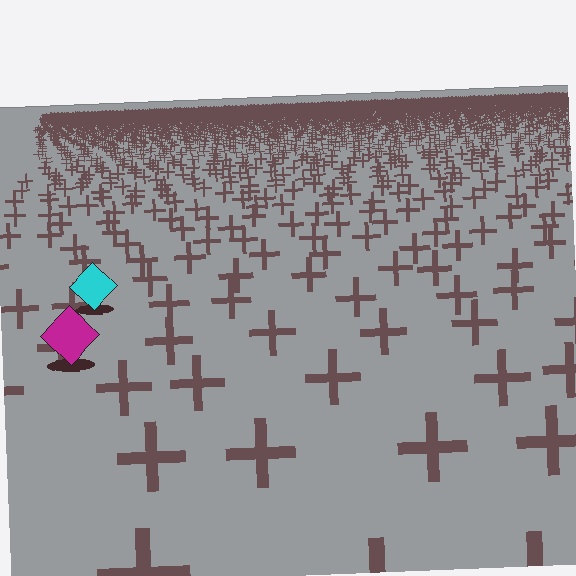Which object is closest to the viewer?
The magenta diamond is closest. The texture marks near it are larger and more spread out.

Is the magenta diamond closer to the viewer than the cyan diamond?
Yes. The magenta diamond is closer — you can tell from the texture gradient: the ground texture is coarser near it.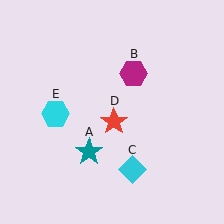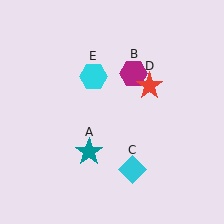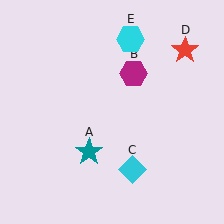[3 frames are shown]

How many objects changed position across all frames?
2 objects changed position: red star (object D), cyan hexagon (object E).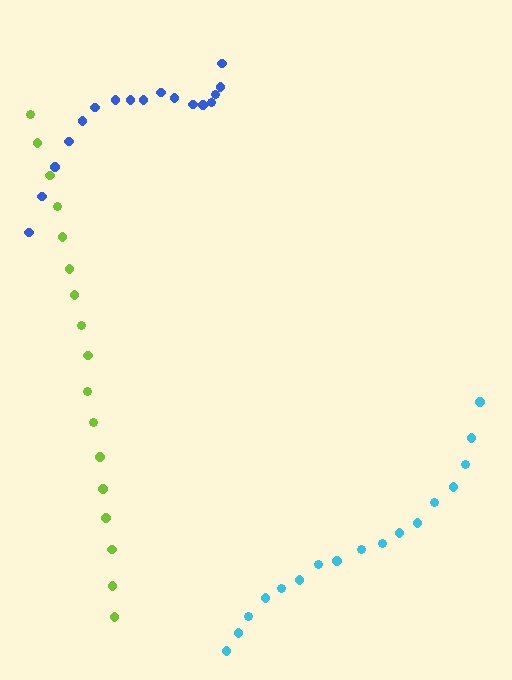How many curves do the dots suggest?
There are 3 distinct paths.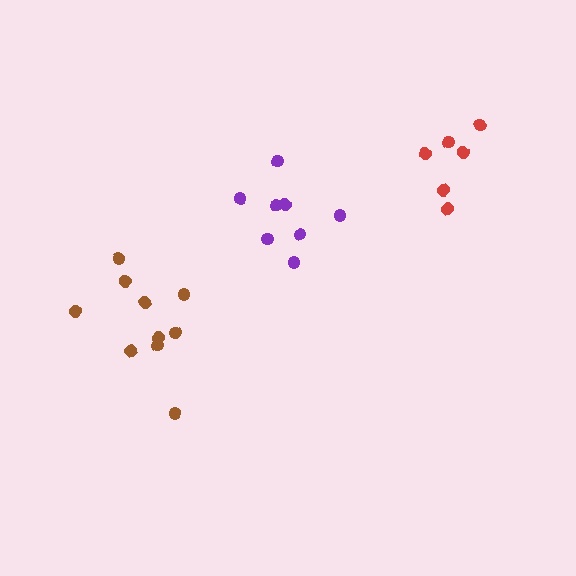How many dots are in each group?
Group 1: 10 dots, Group 2: 8 dots, Group 3: 6 dots (24 total).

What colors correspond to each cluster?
The clusters are colored: brown, purple, red.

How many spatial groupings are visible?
There are 3 spatial groupings.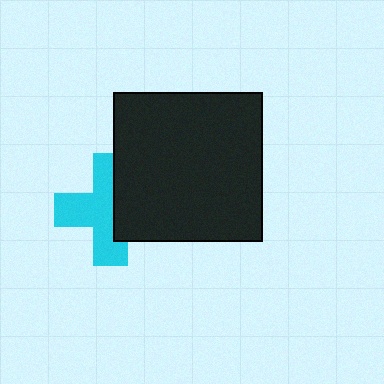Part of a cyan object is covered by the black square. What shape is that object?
It is a cross.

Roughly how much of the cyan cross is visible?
About half of it is visible (roughly 60%).